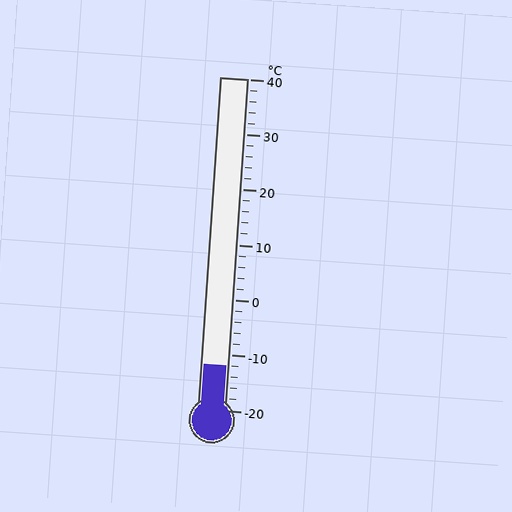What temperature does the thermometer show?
The thermometer shows approximately -12°C.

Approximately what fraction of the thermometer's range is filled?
The thermometer is filled to approximately 15% of its range.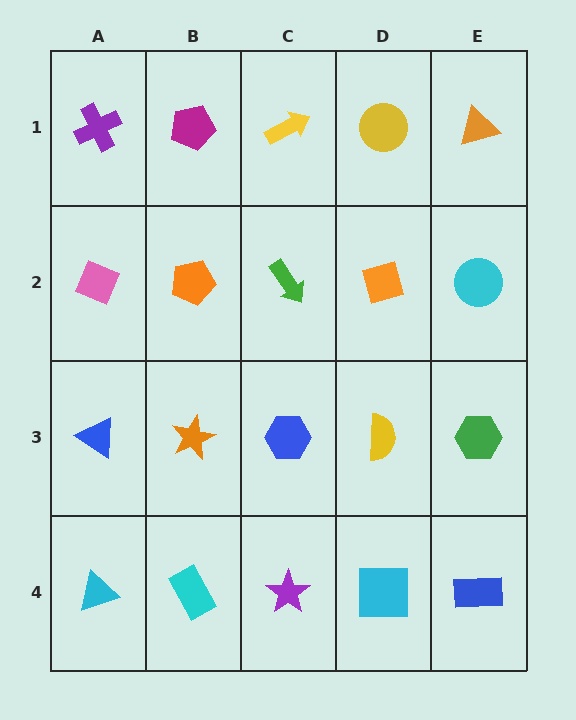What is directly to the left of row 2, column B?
A pink diamond.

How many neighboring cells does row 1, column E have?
2.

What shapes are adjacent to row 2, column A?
A purple cross (row 1, column A), a blue triangle (row 3, column A), an orange pentagon (row 2, column B).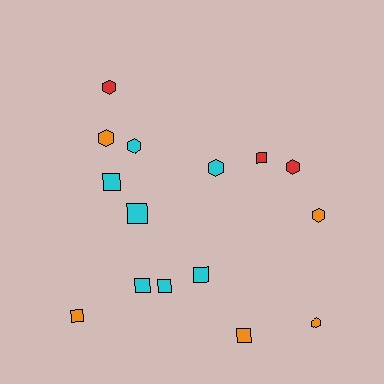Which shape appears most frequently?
Square, with 8 objects.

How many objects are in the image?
There are 15 objects.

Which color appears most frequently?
Cyan, with 7 objects.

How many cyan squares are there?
There are 5 cyan squares.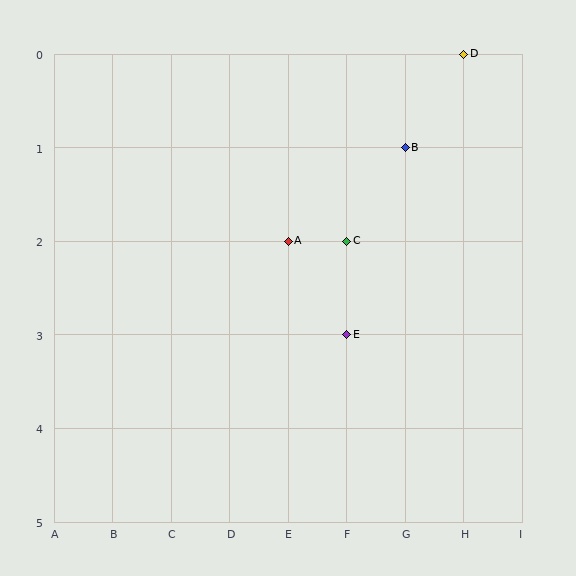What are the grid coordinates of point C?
Point C is at grid coordinates (F, 2).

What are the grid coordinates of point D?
Point D is at grid coordinates (H, 0).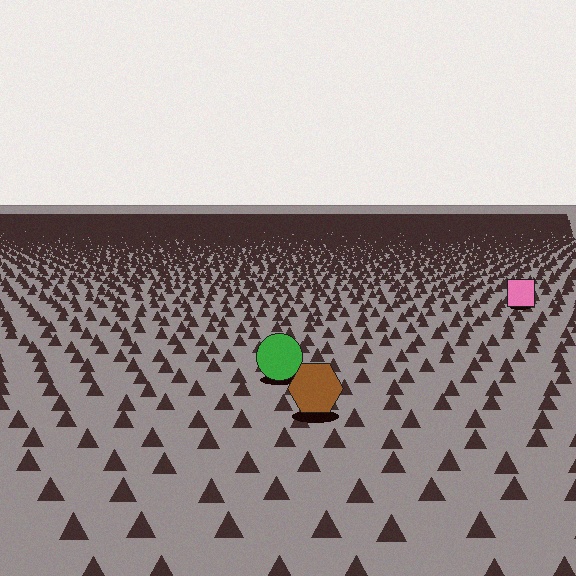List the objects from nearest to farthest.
From nearest to farthest: the brown hexagon, the green circle, the pink square.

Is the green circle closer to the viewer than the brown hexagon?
No. The brown hexagon is closer — you can tell from the texture gradient: the ground texture is coarser near it.